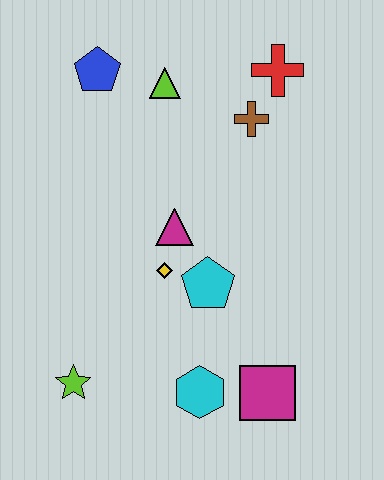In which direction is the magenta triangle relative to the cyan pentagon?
The magenta triangle is above the cyan pentagon.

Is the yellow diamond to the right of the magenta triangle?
No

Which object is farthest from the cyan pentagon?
The blue pentagon is farthest from the cyan pentagon.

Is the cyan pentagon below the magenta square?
No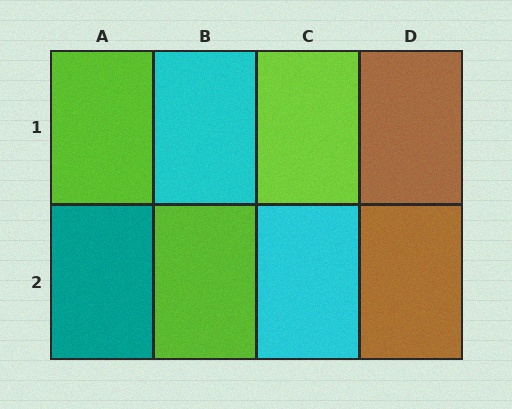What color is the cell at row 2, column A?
Teal.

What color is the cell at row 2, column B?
Lime.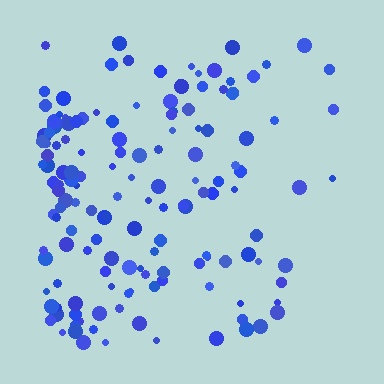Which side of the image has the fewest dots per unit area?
The right.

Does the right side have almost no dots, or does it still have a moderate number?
Still a moderate number, just noticeably fewer than the left.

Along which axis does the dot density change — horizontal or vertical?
Horizontal.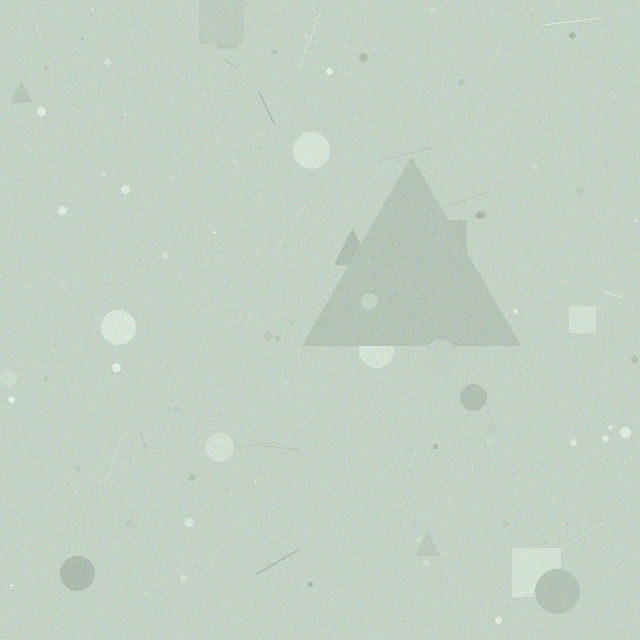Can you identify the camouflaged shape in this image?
The camouflaged shape is a triangle.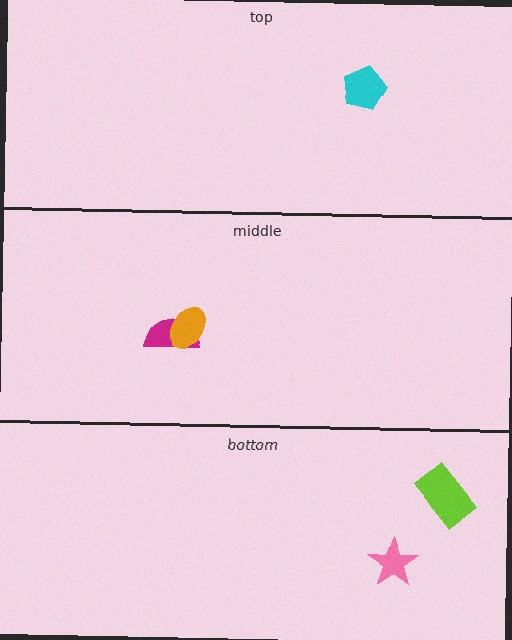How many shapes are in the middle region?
2.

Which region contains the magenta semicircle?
The middle region.